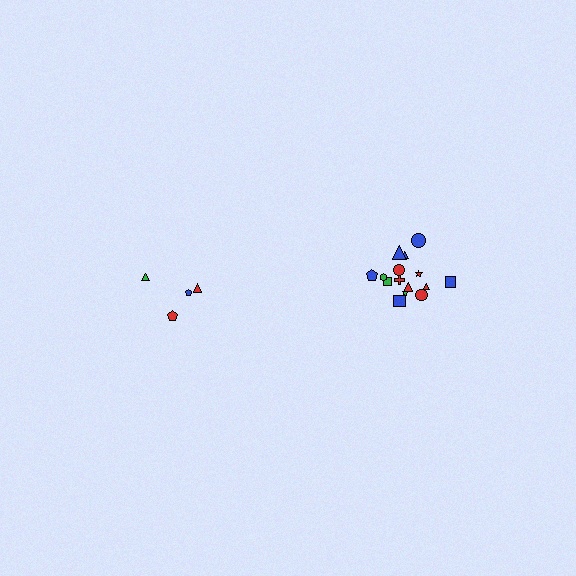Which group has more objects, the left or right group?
The right group.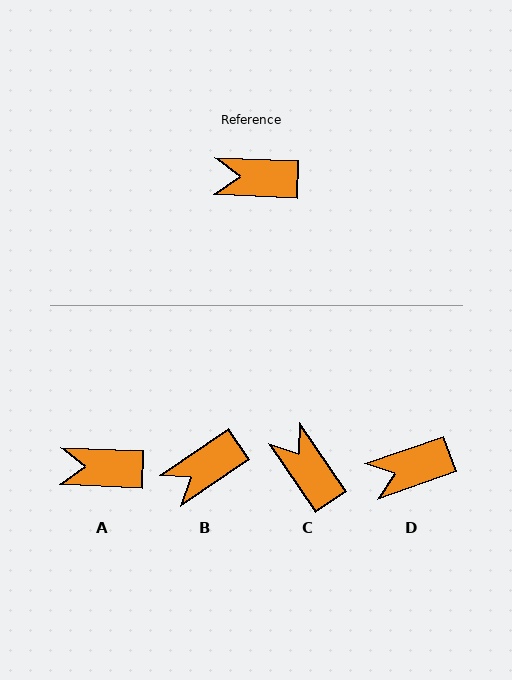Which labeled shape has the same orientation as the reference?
A.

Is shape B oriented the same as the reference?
No, it is off by about 37 degrees.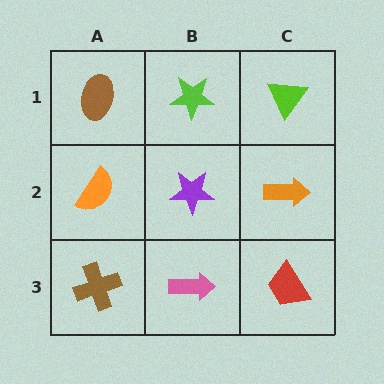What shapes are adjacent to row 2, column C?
A lime triangle (row 1, column C), a red trapezoid (row 3, column C), a purple star (row 2, column B).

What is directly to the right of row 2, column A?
A purple star.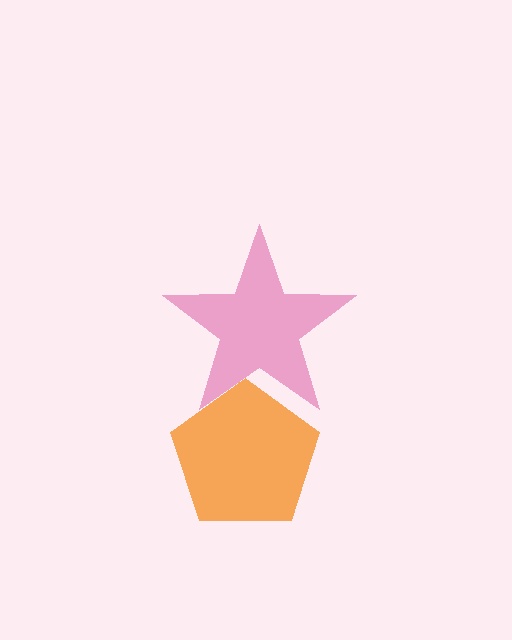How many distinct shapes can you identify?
There are 2 distinct shapes: a pink star, an orange pentagon.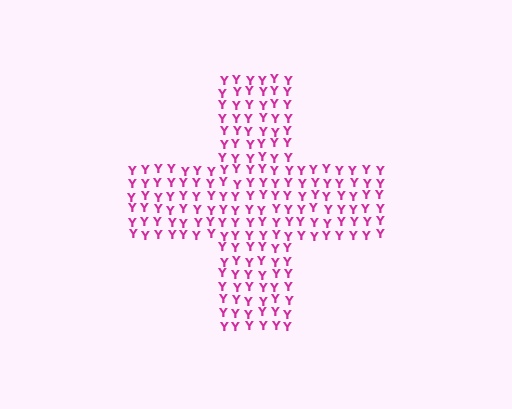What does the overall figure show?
The overall figure shows a cross.